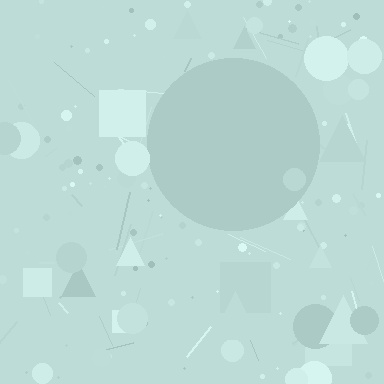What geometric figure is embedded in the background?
A circle is embedded in the background.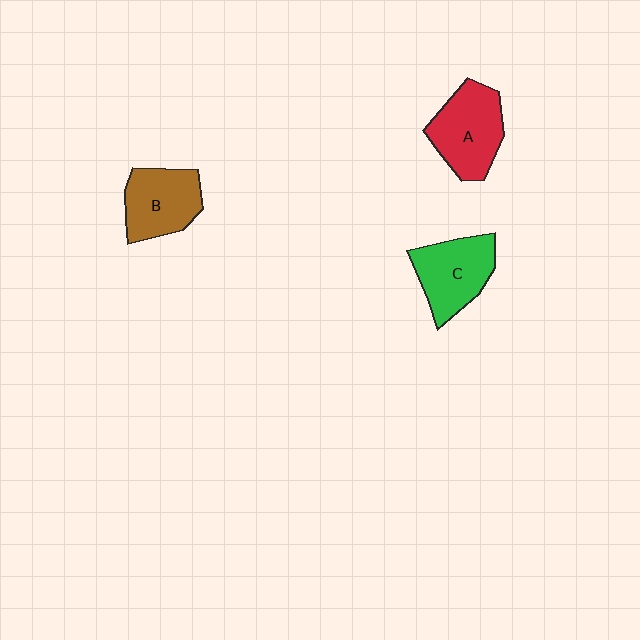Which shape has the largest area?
Shape A (red).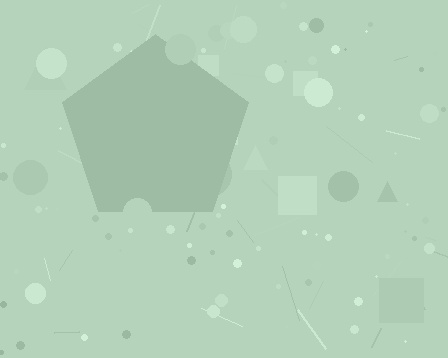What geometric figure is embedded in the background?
A pentagon is embedded in the background.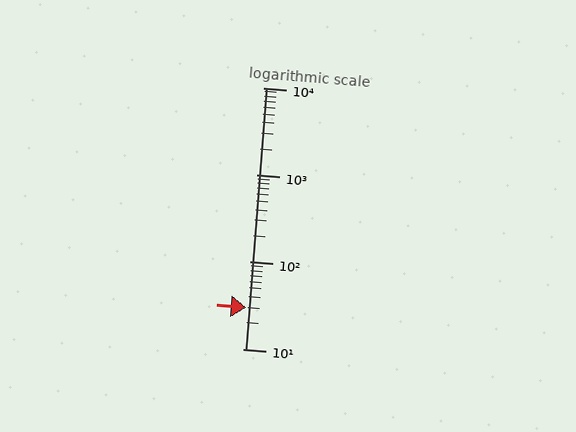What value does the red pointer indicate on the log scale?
The pointer indicates approximately 30.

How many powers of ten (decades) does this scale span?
The scale spans 3 decades, from 10 to 10000.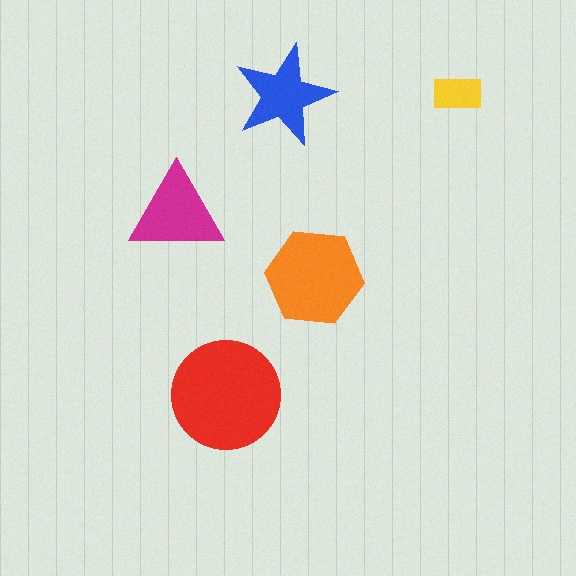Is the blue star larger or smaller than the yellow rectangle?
Larger.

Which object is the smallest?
The yellow rectangle.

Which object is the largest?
The red circle.